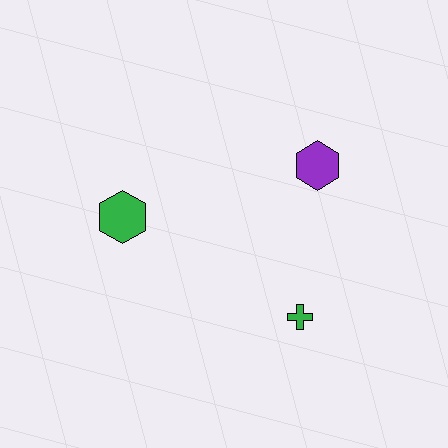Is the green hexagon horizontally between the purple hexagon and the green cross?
No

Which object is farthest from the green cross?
The green hexagon is farthest from the green cross.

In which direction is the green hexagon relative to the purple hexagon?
The green hexagon is to the left of the purple hexagon.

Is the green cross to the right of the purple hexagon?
No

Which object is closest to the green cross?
The purple hexagon is closest to the green cross.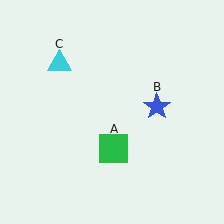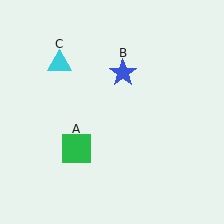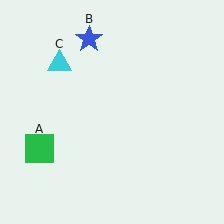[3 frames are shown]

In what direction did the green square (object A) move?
The green square (object A) moved left.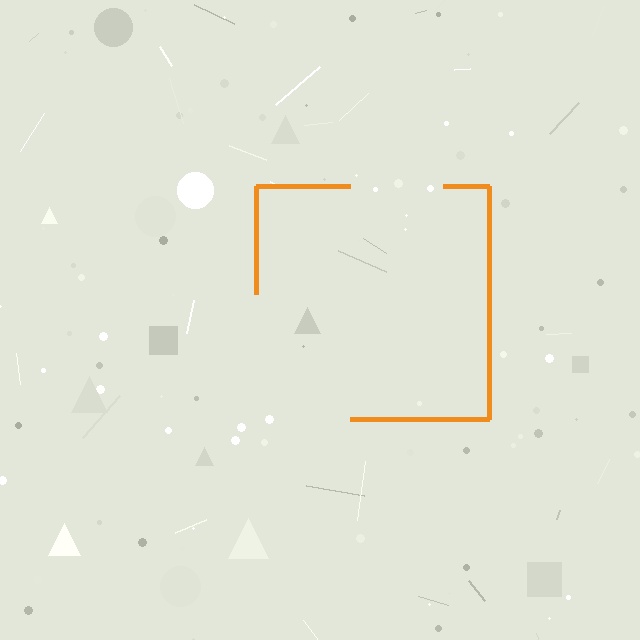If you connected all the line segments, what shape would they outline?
They would outline a square.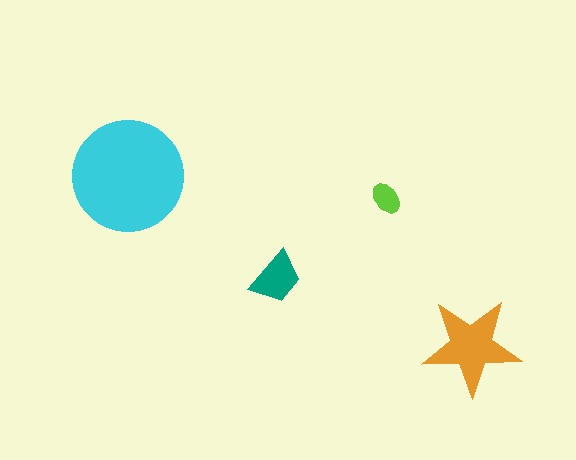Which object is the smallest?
The lime ellipse.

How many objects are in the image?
There are 4 objects in the image.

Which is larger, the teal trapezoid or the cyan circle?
The cyan circle.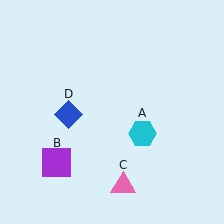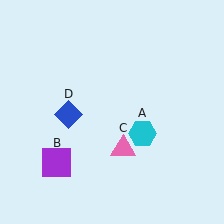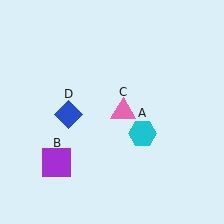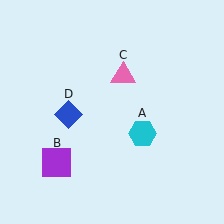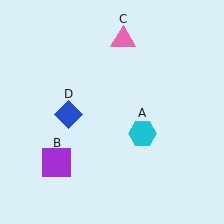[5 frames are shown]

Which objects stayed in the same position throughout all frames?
Cyan hexagon (object A) and purple square (object B) and blue diamond (object D) remained stationary.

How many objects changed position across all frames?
1 object changed position: pink triangle (object C).